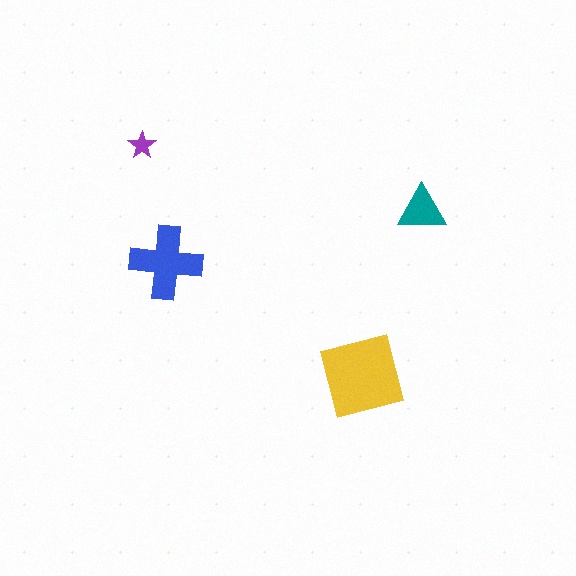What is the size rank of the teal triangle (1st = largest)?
3rd.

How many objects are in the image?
There are 4 objects in the image.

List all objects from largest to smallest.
The yellow square, the blue cross, the teal triangle, the purple star.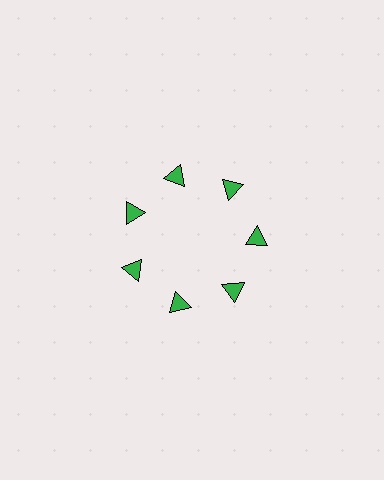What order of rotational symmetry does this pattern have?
This pattern has 7-fold rotational symmetry.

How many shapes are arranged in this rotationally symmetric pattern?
There are 7 shapes, arranged in 7 groups of 1.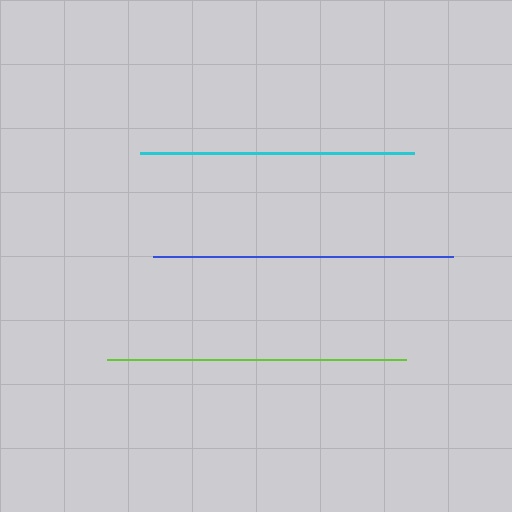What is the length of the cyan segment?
The cyan segment is approximately 273 pixels long.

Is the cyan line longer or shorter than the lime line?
The lime line is longer than the cyan line.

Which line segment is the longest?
The blue line is the longest at approximately 300 pixels.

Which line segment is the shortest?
The cyan line is the shortest at approximately 273 pixels.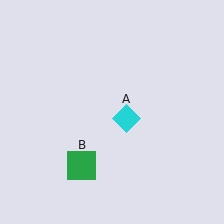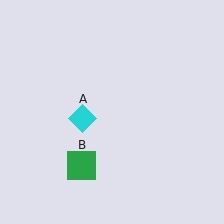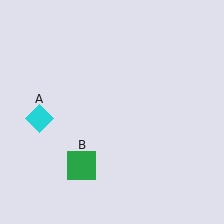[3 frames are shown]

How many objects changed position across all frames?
1 object changed position: cyan diamond (object A).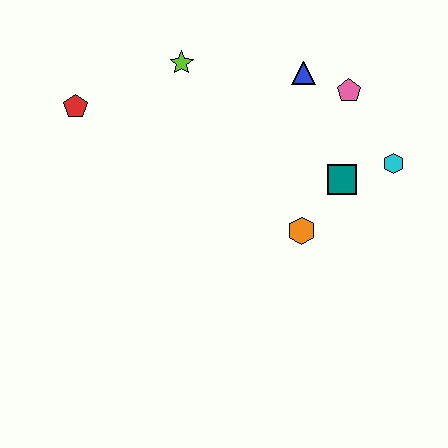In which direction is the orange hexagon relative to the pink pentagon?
The orange hexagon is below the pink pentagon.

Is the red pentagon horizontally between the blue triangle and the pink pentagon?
No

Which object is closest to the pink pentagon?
The blue triangle is closest to the pink pentagon.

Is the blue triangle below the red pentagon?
No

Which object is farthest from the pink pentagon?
The red pentagon is farthest from the pink pentagon.